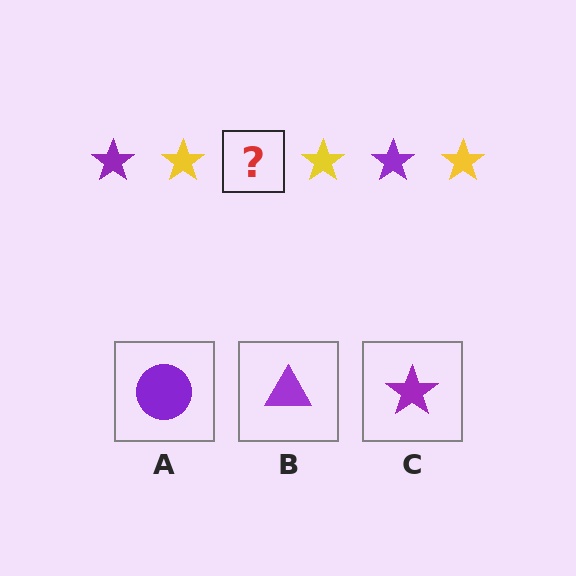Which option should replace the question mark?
Option C.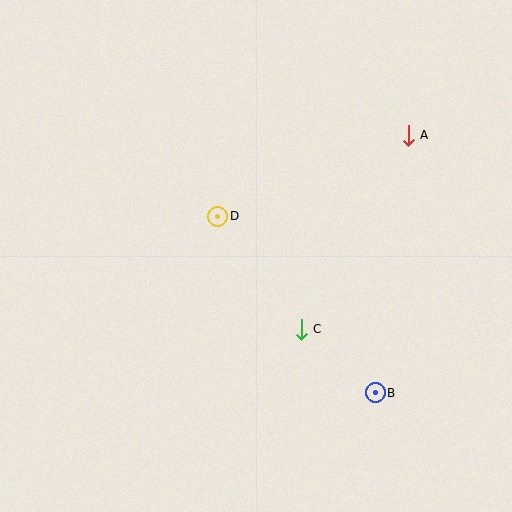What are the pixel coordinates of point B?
Point B is at (375, 393).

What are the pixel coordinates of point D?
Point D is at (218, 216).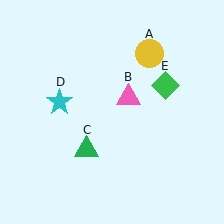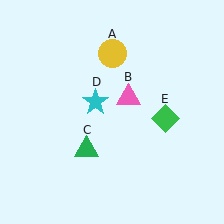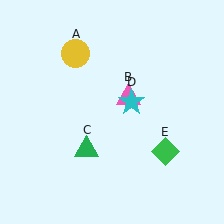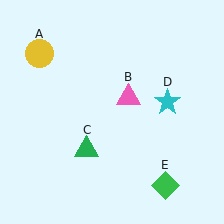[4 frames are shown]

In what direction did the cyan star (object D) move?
The cyan star (object D) moved right.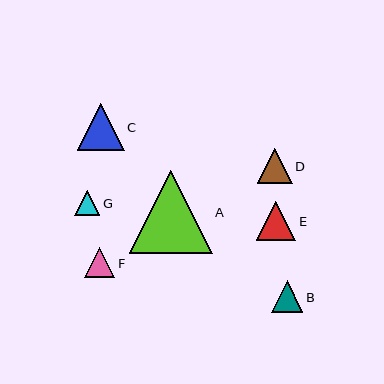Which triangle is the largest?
Triangle A is the largest with a size of approximately 83 pixels.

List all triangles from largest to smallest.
From largest to smallest: A, C, E, D, B, F, G.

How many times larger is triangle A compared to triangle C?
Triangle A is approximately 1.8 times the size of triangle C.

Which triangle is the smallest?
Triangle G is the smallest with a size of approximately 26 pixels.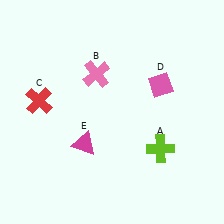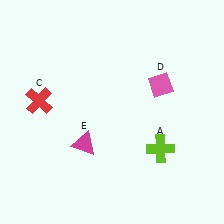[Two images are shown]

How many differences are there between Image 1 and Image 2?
There is 1 difference between the two images.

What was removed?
The pink cross (B) was removed in Image 2.